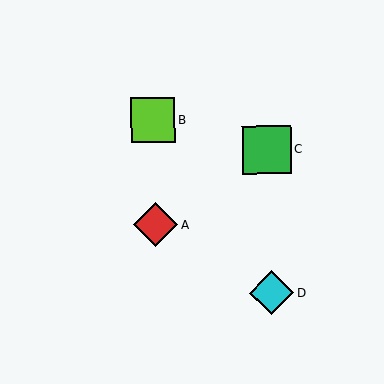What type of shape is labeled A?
Shape A is a red diamond.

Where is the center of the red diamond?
The center of the red diamond is at (156, 225).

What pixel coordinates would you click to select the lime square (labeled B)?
Click at (153, 120) to select the lime square B.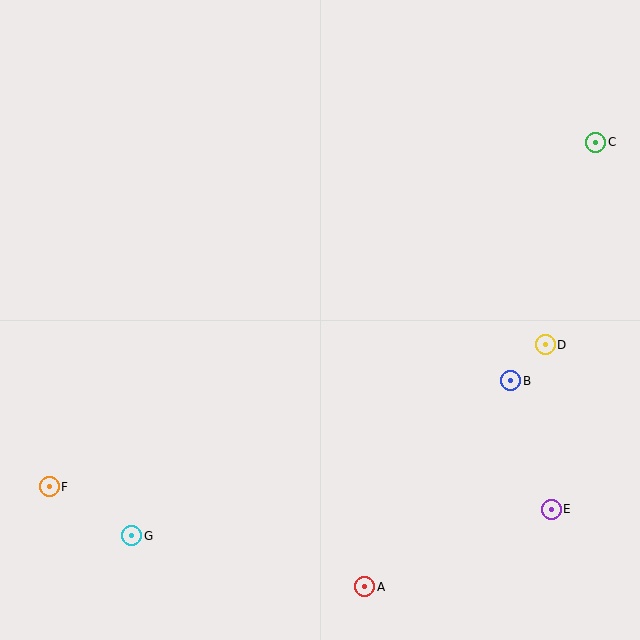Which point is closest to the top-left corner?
Point F is closest to the top-left corner.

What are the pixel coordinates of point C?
Point C is at (596, 142).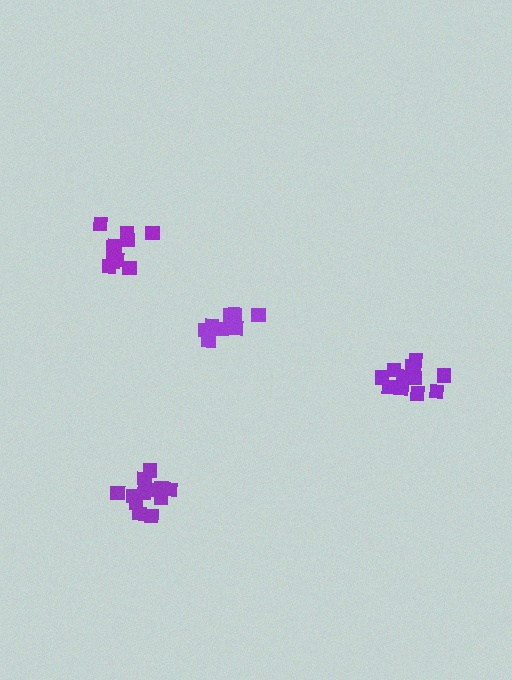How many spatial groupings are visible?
There are 4 spatial groupings.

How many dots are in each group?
Group 1: 13 dots, Group 2: 12 dots, Group 3: 8 dots, Group 4: 10 dots (43 total).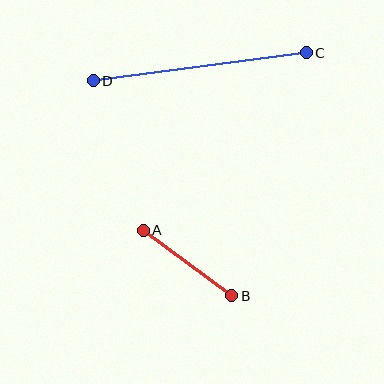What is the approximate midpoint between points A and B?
The midpoint is at approximately (188, 263) pixels.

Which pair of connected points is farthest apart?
Points C and D are farthest apart.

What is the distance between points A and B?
The distance is approximately 110 pixels.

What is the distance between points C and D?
The distance is approximately 215 pixels.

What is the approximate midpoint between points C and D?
The midpoint is at approximately (200, 67) pixels.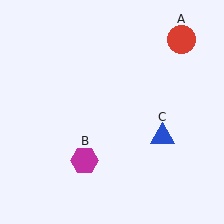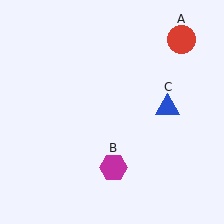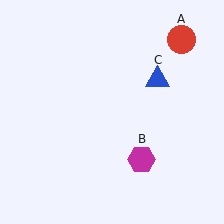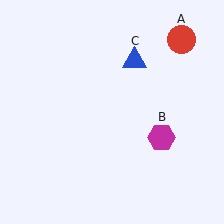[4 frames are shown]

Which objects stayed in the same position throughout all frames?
Red circle (object A) remained stationary.